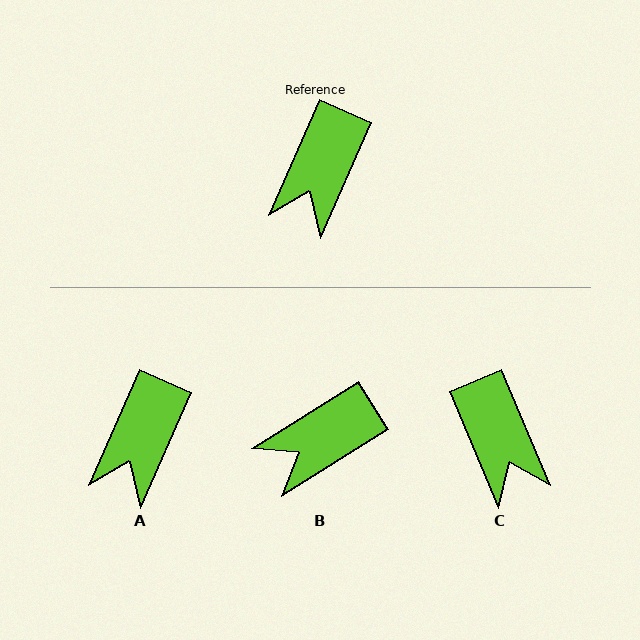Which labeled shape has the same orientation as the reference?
A.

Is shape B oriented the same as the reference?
No, it is off by about 34 degrees.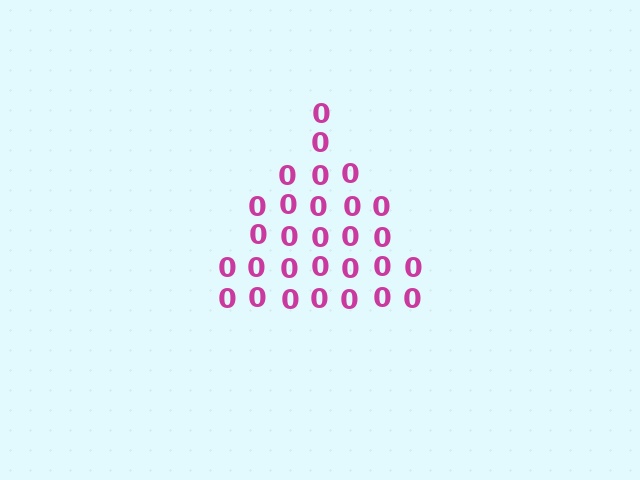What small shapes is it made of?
It is made of small digit 0's.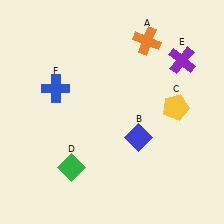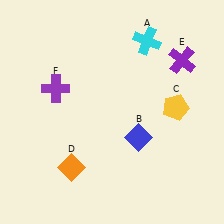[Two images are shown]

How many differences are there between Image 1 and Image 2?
There are 3 differences between the two images.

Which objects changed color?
A changed from orange to cyan. D changed from green to orange. F changed from blue to purple.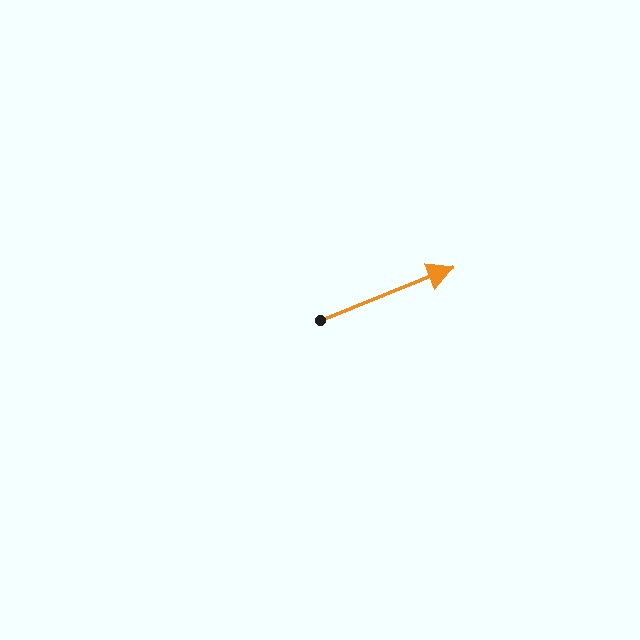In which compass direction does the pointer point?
East.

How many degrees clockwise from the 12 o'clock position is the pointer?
Approximately 68 degrees.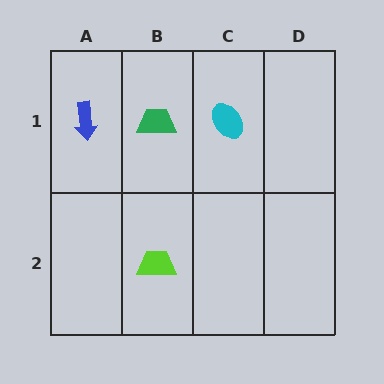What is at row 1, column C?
A cyan ellipse.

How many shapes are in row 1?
3 shapes.